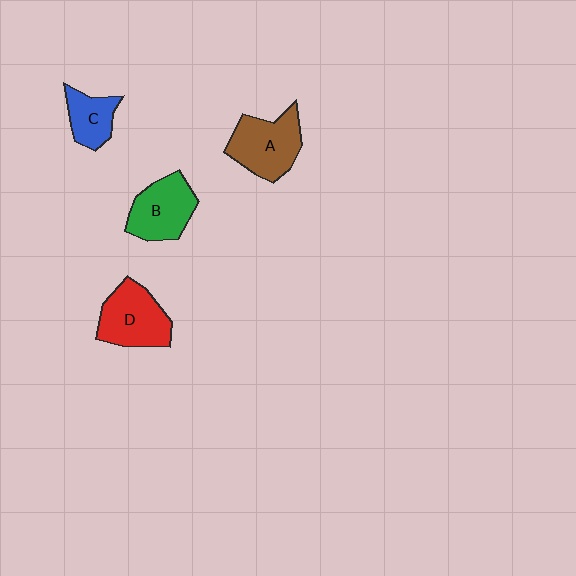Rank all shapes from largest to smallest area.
From largest to smallest: A (brown), D (red), B (green), C (blue).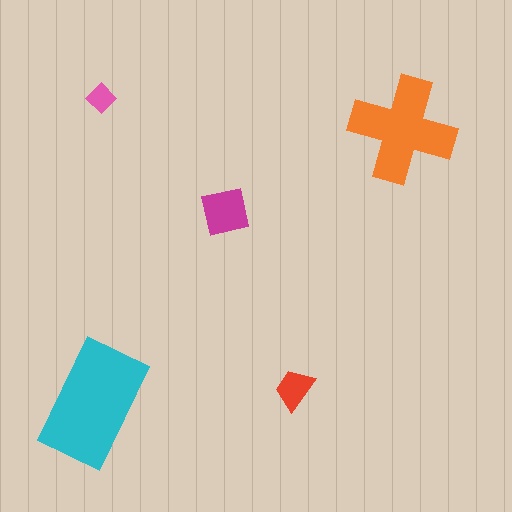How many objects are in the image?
There are 5 objects in the image.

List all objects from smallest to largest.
The pink diamond, the red trapezoid, the magenta square, the orange cross, the cyan rectangle.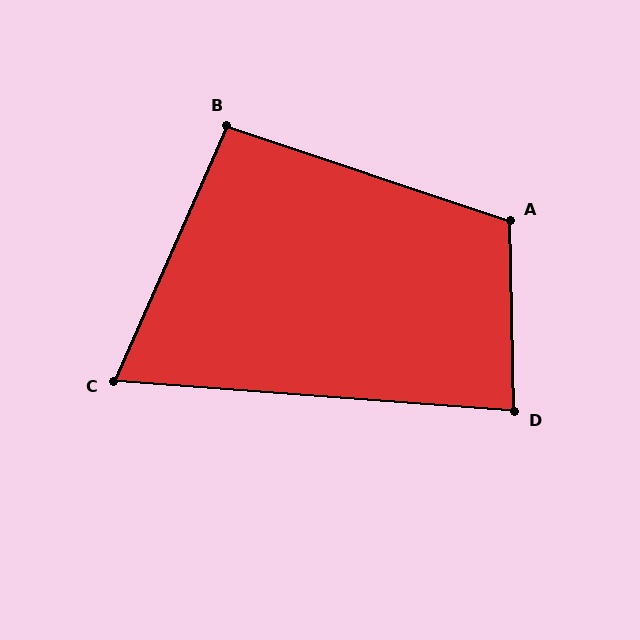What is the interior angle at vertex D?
Approximately 84 degrees (acute).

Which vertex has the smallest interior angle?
C, at approximately 70 degrees.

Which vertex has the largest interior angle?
A, at approximately 110 degrees.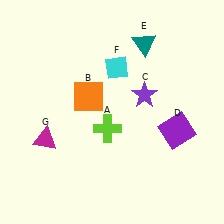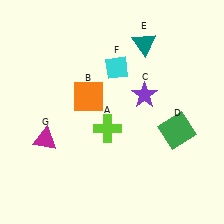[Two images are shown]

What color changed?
The square (D) changed from purple in Image 1 to green in Image 2.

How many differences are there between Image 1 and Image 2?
There is 1 difference between the two images.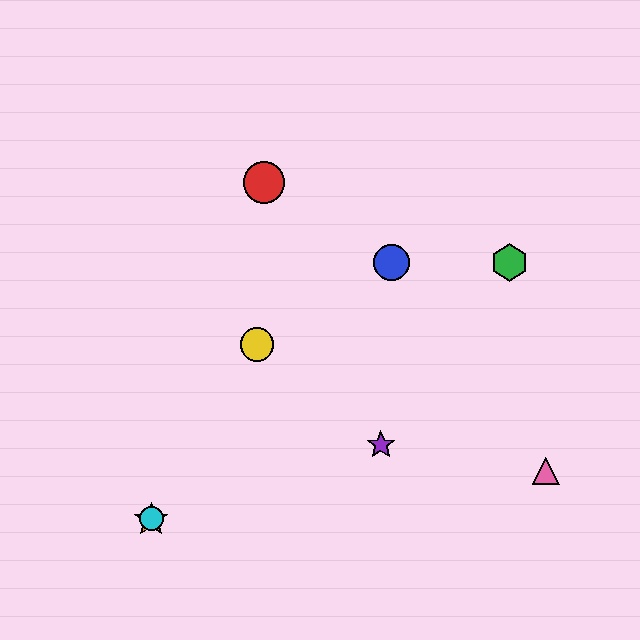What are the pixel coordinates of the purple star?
The purple star is at (381, 445).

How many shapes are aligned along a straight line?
3 shapes (the yellow circle, the orange star, the cyan circle) are aligned along a straight line.